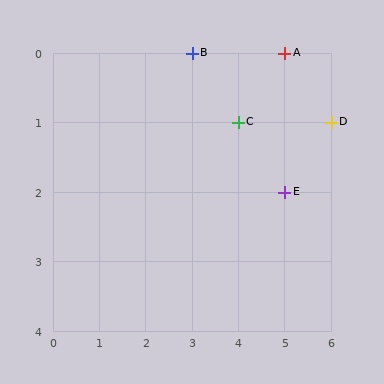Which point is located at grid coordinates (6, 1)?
Point D is at (6, 1).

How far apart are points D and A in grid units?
Points D and A are 1 column and 1 row apart (about 1.4 grid units diagonally).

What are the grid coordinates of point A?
Point A is at grid coordinates (5, 0).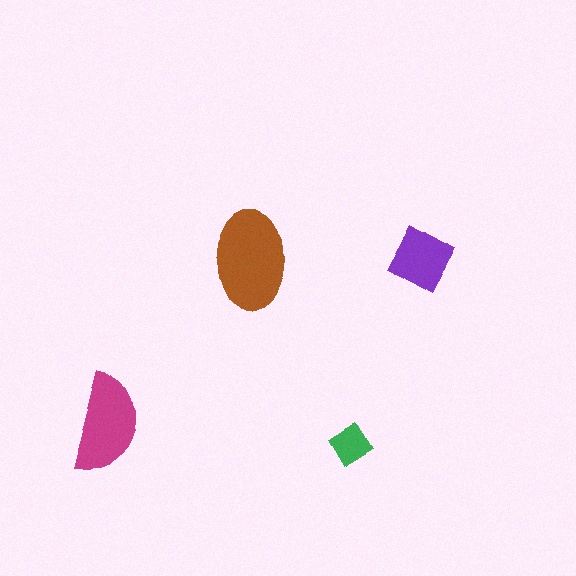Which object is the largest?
The brown ellipse.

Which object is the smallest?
The green diamond.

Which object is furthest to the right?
The purple diamond is rightmost.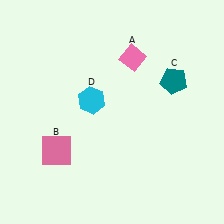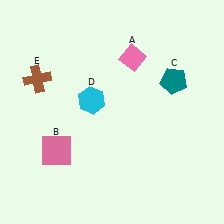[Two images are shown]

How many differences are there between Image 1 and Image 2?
There is 1 difference between the two images.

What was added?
A brown cross (E) was added in Image 2.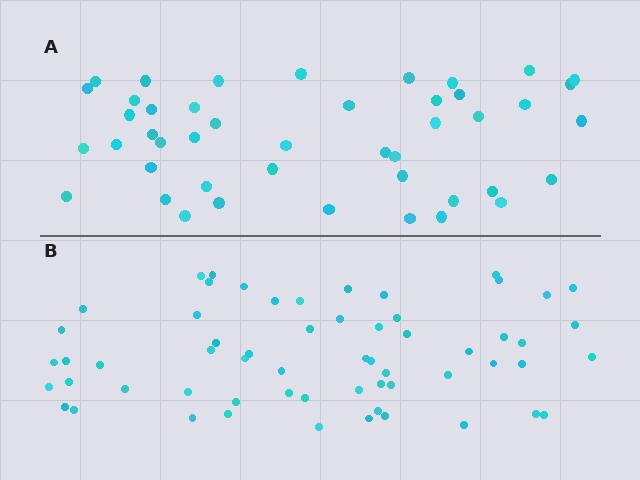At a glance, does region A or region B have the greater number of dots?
Region B (the bottom region) has more dots.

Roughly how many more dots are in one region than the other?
Region B has approximately 15 more dots than region A.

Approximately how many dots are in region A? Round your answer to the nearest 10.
About 40 dots. (The exact count is 45, which rounds to 40.)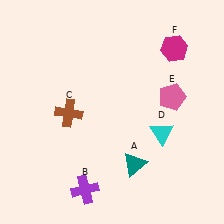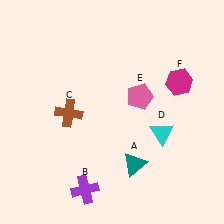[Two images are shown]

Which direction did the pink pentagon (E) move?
The pink pentagon (E) moved left.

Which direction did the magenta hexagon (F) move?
The magenta hexagon (F) moved down.